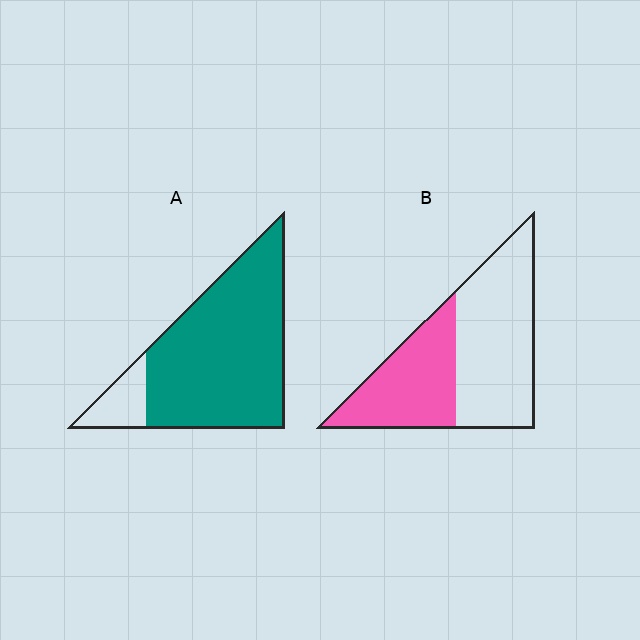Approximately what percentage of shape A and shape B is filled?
A is approximately 85% and B is approximately 40%.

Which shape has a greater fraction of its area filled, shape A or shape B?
Shape A.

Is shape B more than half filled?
No.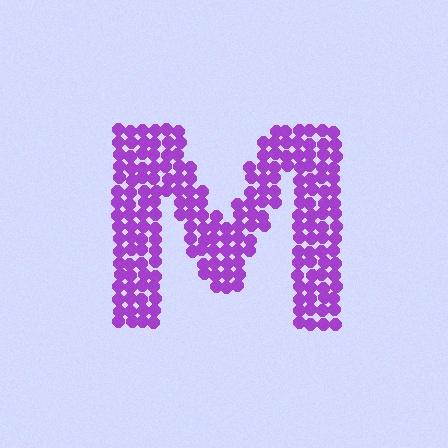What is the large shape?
The large shape is the letter M.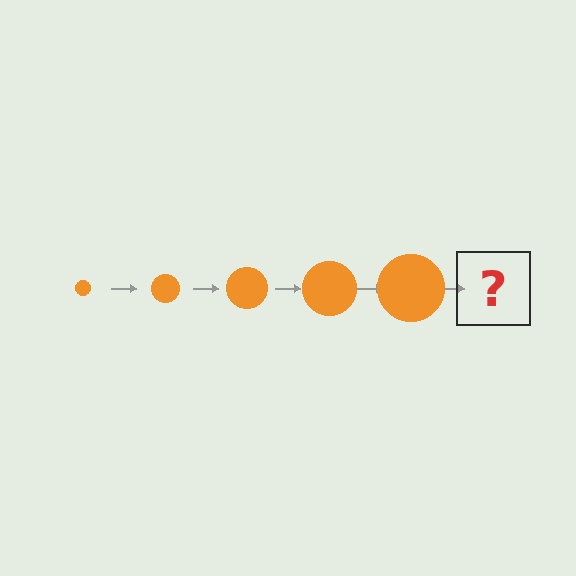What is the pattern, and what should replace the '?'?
The pattern is that the circle gets progressively larger each step. The '?' should be an orange circle, larger than the previous one.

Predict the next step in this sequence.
The next step is an orange circle, larger than the previous one.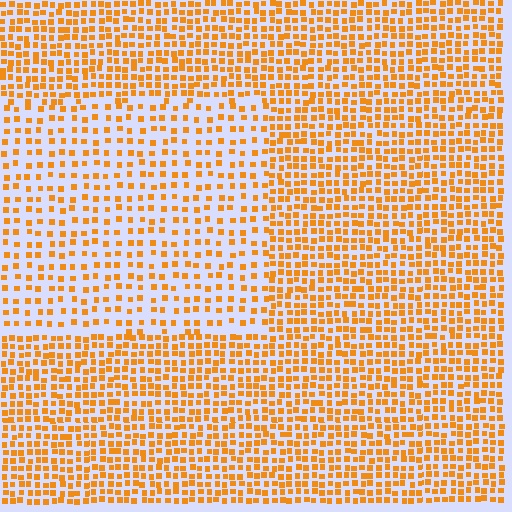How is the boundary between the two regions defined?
The boundary is defined by a change in element density (approximately 1.9x ratio). All elements are the same color, size, and shape.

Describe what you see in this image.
The image contains small orange elements arranged at two different densities. A rectangle-shaped region is visible where the elements are less densely packed than the surrounding area.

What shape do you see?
I see a rectangle.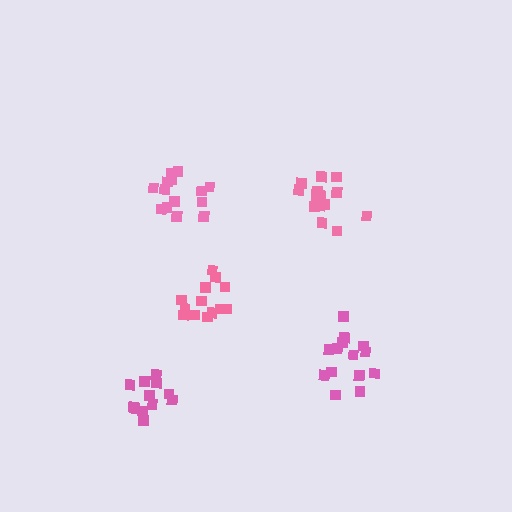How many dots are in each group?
Group 1: 14 dots, Group 2: 12 dots, Group 3: 14 dots, Group 4: 13 dots, Group 5: 14 dots (67 total).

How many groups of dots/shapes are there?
There are 5 groups.